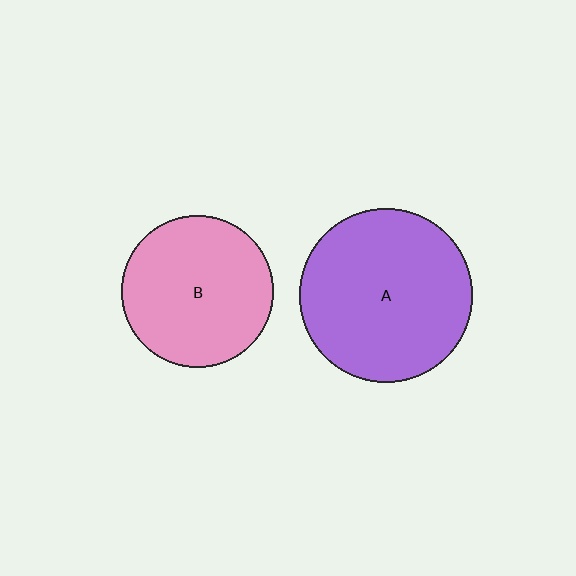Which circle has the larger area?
Circle A (purple).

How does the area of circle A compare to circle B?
Approximately 1.3 times.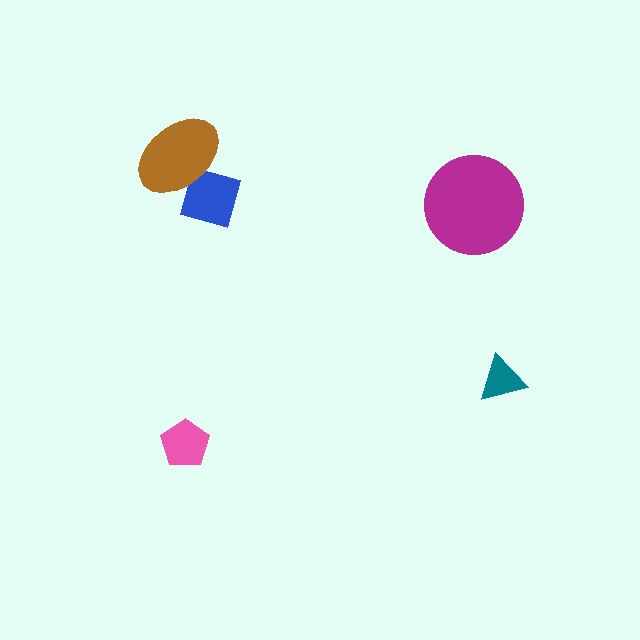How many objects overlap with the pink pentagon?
0 objects overlap with the pink pentagon.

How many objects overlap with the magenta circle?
0 objects overlap with the magenta circle.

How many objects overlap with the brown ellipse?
1 object overlaps with the brown ellipse.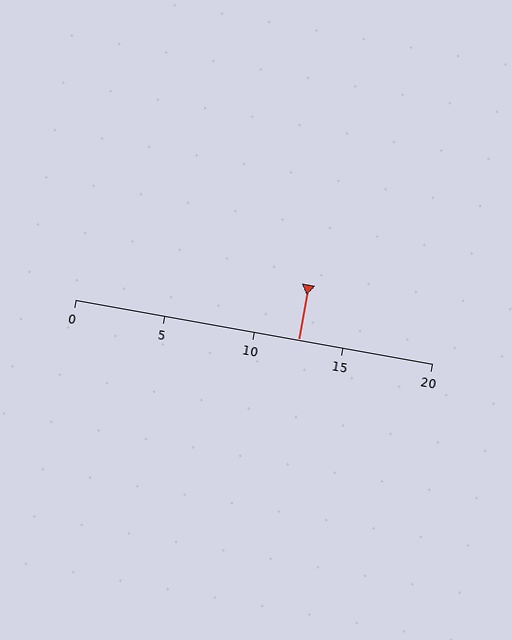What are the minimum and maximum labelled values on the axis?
The axis runs from 0 to 20.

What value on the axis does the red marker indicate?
The marker indicates approximately 12.5.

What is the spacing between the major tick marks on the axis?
The major ticks are spaced 5 apart.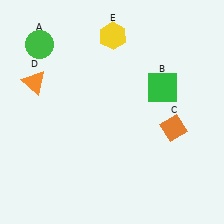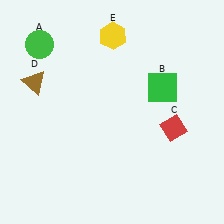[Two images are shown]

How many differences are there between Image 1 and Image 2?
There are 2 differences between the two images.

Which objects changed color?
C changed from orange to red. D changed from orange to brown.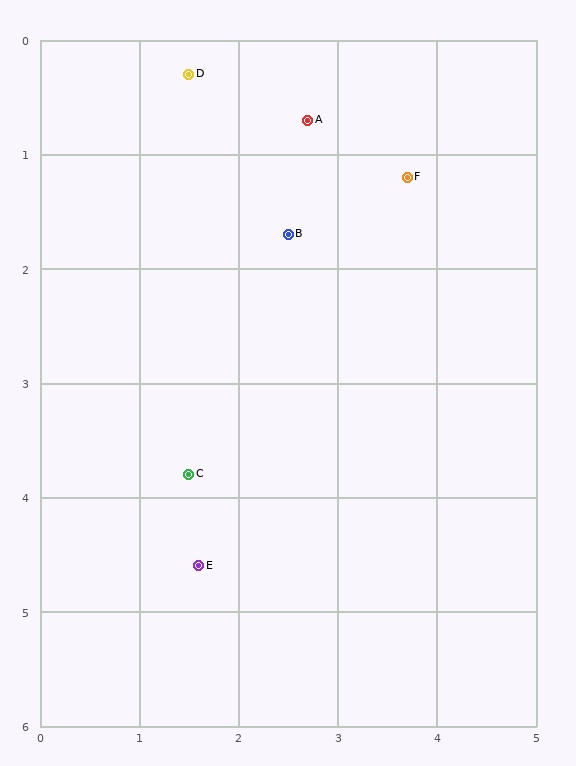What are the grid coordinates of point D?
Point D is at approximately (1.5, 0.3).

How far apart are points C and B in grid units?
Points C and B are about 2.3 grid units apart.